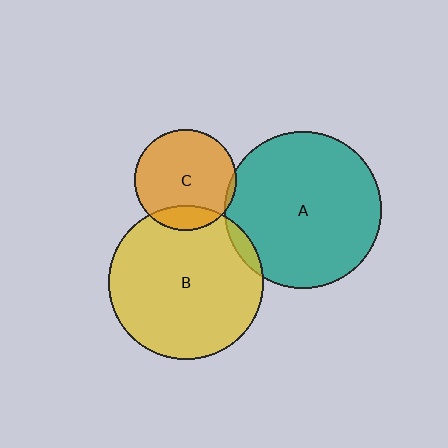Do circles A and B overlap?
Yes.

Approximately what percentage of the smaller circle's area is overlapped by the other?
Approximately 5%.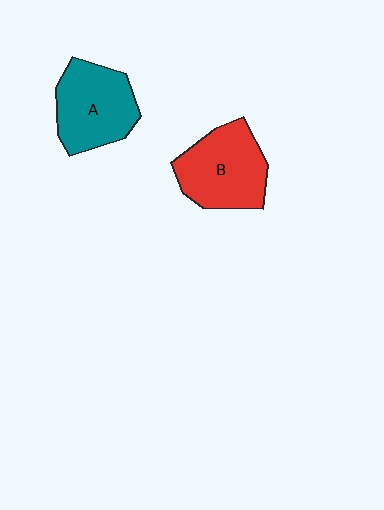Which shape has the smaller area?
Shape A (teal).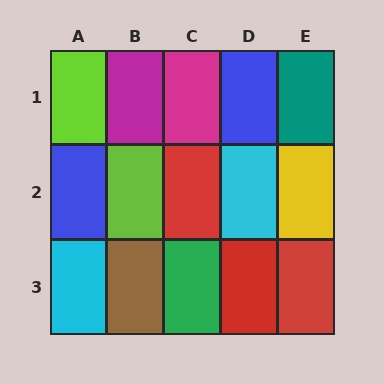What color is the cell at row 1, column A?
Lime.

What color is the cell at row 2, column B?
Lime.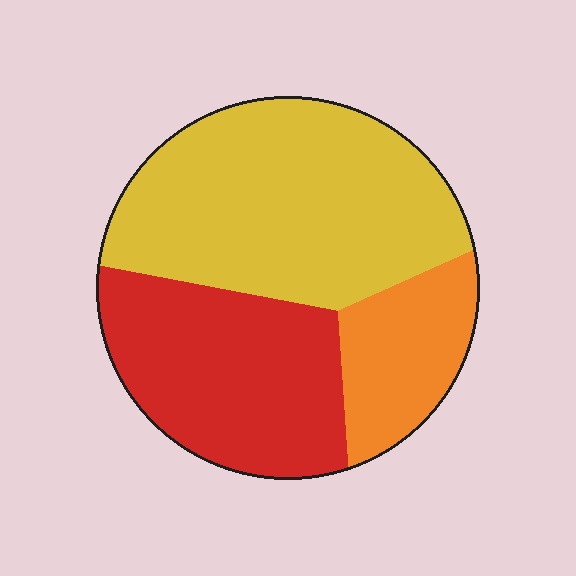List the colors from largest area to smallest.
From largest to smallest: yellow, red, orange.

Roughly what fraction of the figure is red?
Red takes up about one third (1/3) of the figure.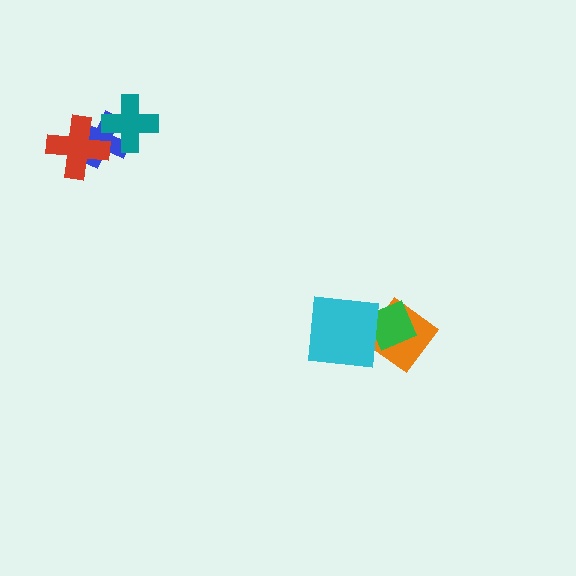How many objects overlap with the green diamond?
2 objects overlap with the green diamond.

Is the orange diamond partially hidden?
Yes, it is partially covered by another shape.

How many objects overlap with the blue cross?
2 objects overlap with the blue cross.